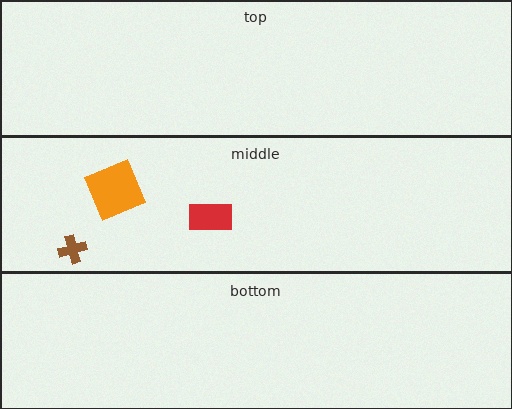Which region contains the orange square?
The middle region.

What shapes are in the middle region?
The orange square, the brown cross, the red rectangle.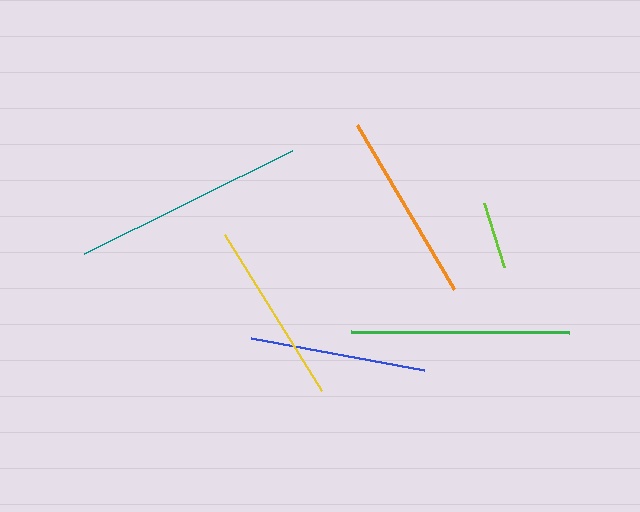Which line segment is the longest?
The teal line is the longest at approximately 232 pixels.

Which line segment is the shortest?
The lime line is the shortest at approximately 67 pixels.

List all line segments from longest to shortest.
From longest to shortest: teal, green, orange, yellow, blue, lime.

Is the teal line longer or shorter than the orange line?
The teal line is longer than the orange line.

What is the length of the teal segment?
The teal segment is approximately 232 pixels long.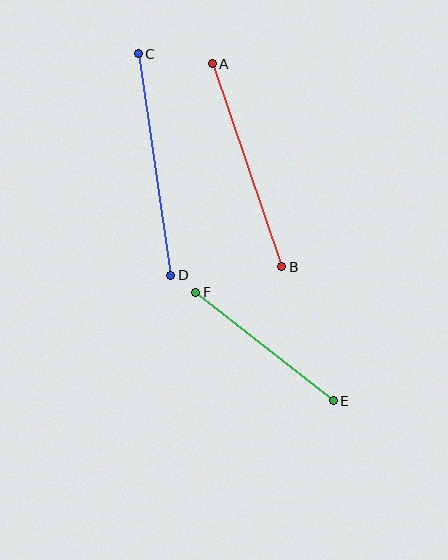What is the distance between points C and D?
The distance is approximately 224 pixels.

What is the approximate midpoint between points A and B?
The midpoint is at approximately (247, 165) pixels.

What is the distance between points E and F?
The distance is approximately 175 pixels.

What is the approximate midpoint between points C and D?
The midpoint is at approximately (155, 164) pixels.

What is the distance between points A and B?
The distance is approximately 214 pixels.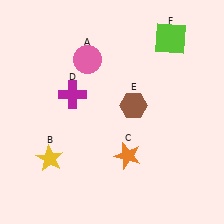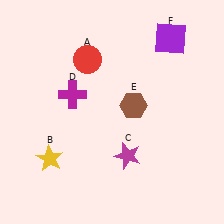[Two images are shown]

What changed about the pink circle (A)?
In Image 1, A is pink. In Image 2, it changed to red.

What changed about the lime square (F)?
In Image 1, F is lime. In Image 2, it changed to purple.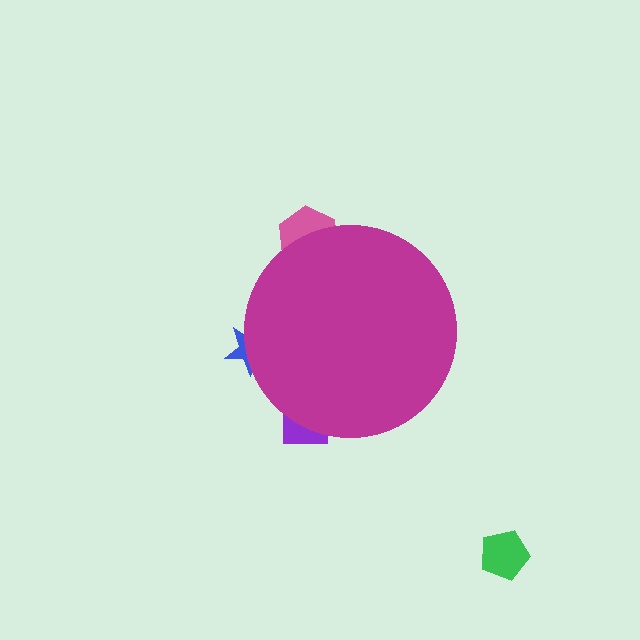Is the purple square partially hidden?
Yes, the purple square is partially hidden behind the magenta circle.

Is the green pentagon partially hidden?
No, the green pentagon is fully visible.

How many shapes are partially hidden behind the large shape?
3 shapes are partially hidden.